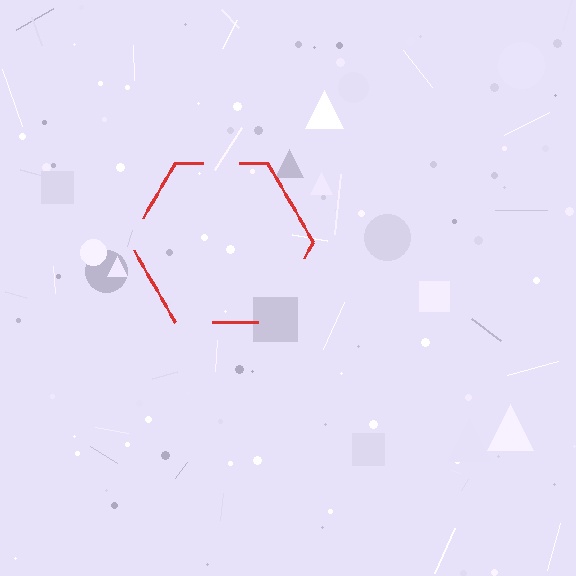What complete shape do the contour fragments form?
The contour fragments form a hexagon.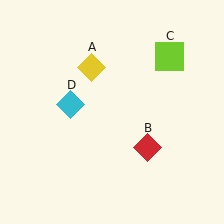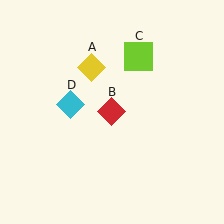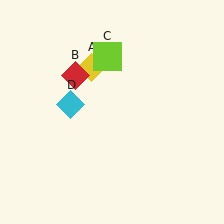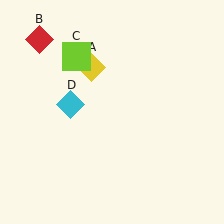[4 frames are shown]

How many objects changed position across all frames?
2 objects changed position: red diamond (object B), lime square (object C).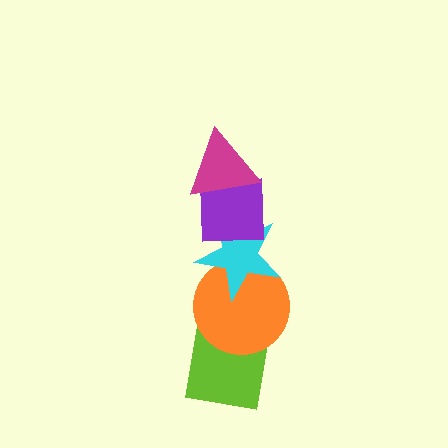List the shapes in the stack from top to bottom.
From top to bottom: the magenta triangle, the purple square, the cyan star, the orange circle, the lime square.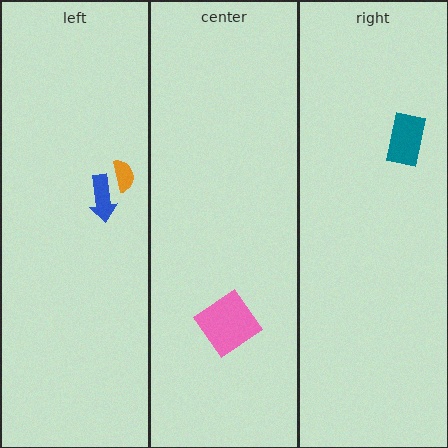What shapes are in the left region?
The orange semicircle, the blue arrow.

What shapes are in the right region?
The teal rectangle.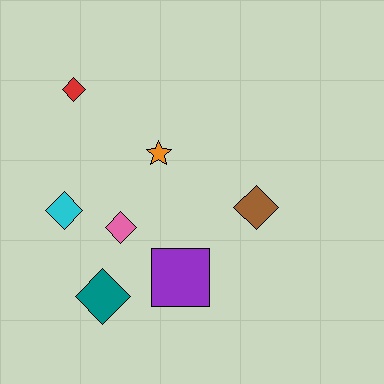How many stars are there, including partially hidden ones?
There is 1 star.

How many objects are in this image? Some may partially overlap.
There are 7 objects.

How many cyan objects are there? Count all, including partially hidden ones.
There is 1 cyan object.